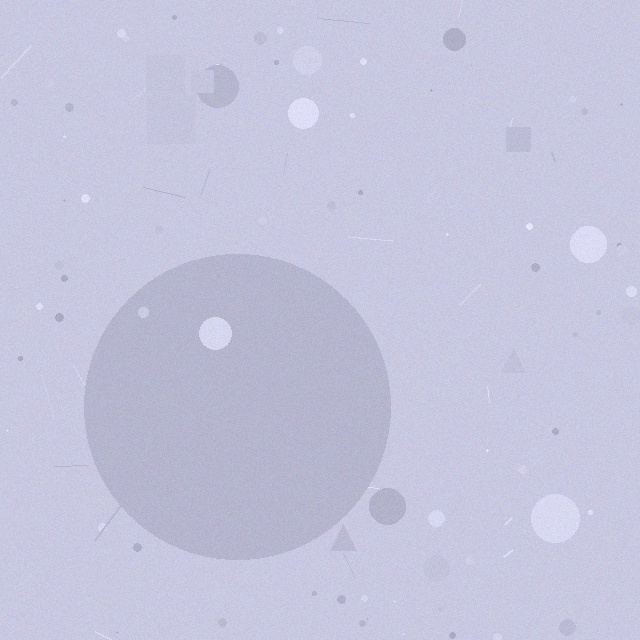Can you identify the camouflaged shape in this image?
The camouflaged shape is a circle.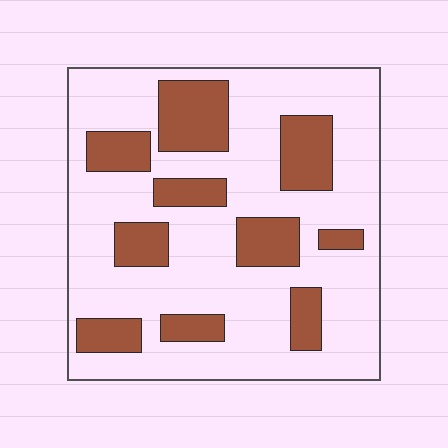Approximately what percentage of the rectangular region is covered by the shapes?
Approximately 25%.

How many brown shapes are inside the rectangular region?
10.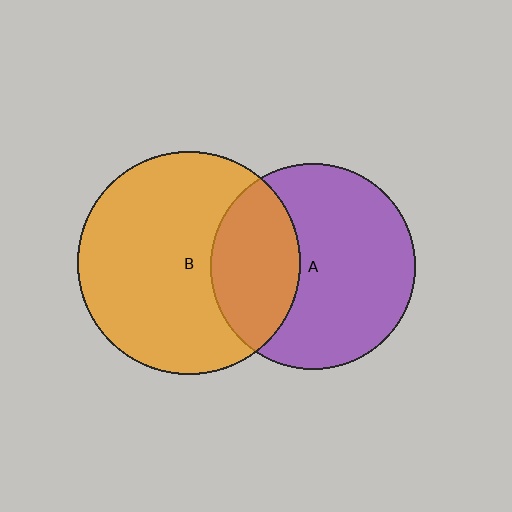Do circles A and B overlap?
Yes.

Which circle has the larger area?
Circle B (orange).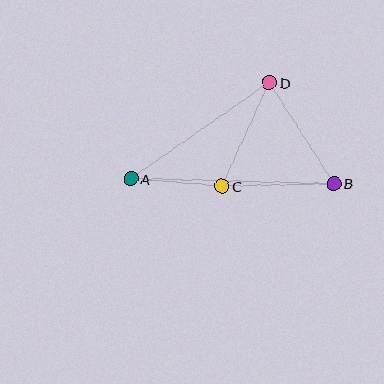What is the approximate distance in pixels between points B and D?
The distance between B and D is approximately 120 pixels.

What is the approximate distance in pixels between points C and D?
The distance between C and D is approximately 114 pixels.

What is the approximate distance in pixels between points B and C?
The distance between B and C is approximately 112 pixels.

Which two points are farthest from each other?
Points A and B are farthest from each other.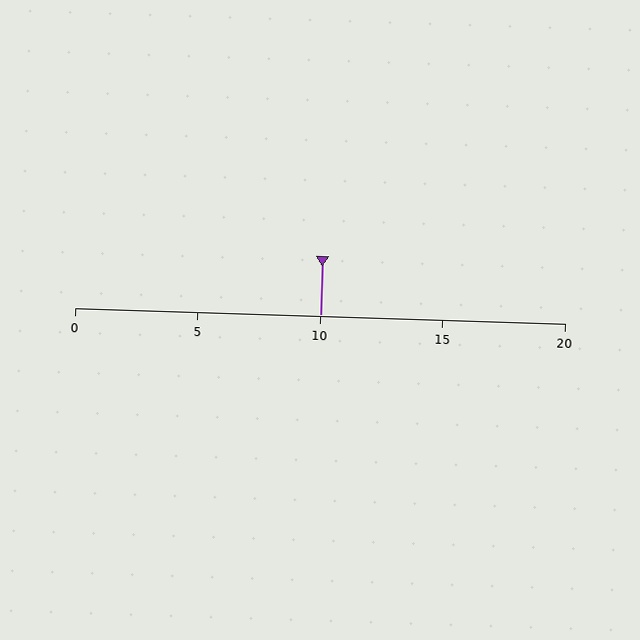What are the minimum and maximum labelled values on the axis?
The axis runs from 0 to 20.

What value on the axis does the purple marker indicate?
The marker indicates approximately 10.